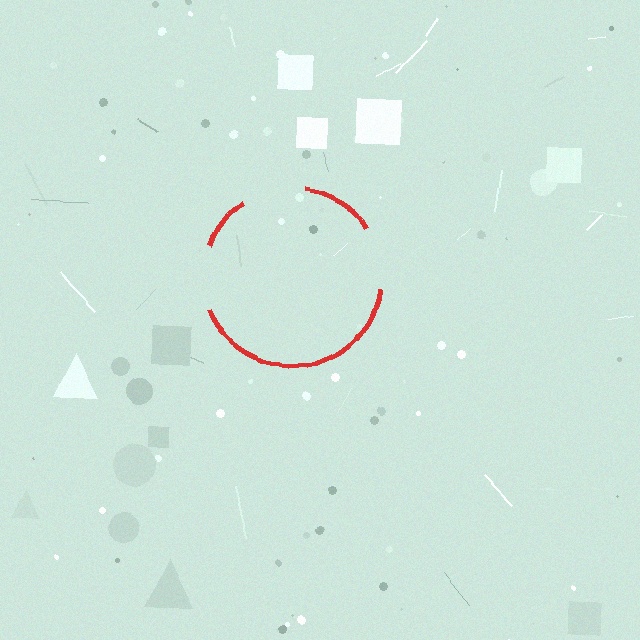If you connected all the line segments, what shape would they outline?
They would outline a circle.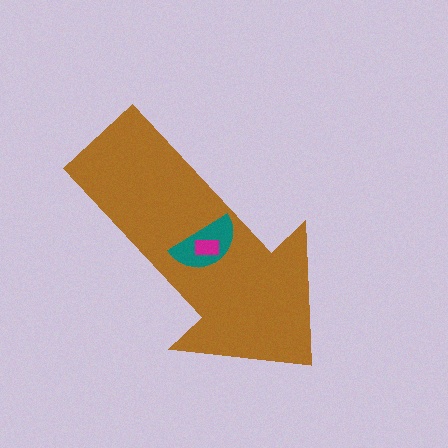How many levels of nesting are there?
3.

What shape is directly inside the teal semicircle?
The magenta rectangle.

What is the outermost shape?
The brown arrow.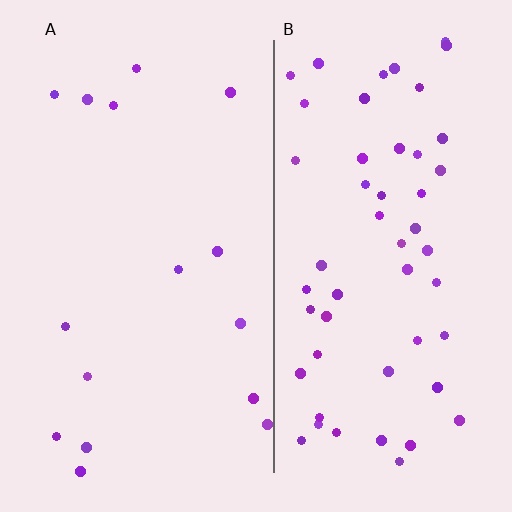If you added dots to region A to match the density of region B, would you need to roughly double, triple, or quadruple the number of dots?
Approximately triple.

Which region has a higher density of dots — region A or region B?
B (the right).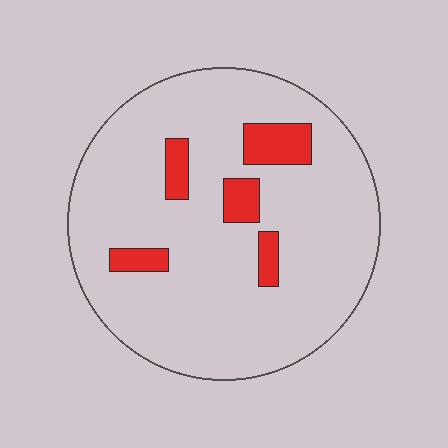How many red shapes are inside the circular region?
5.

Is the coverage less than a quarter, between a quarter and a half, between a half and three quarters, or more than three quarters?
Less than a quarter.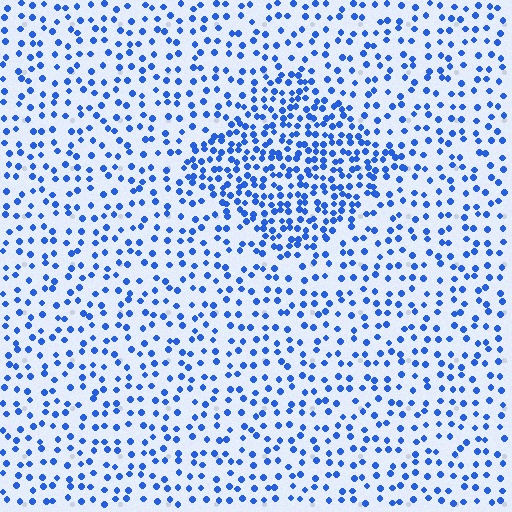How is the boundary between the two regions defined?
The boundary is defined by a change in element density (approximately 2.0x ratio). All elements are the same color, size, and shape.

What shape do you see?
I see a diamond.